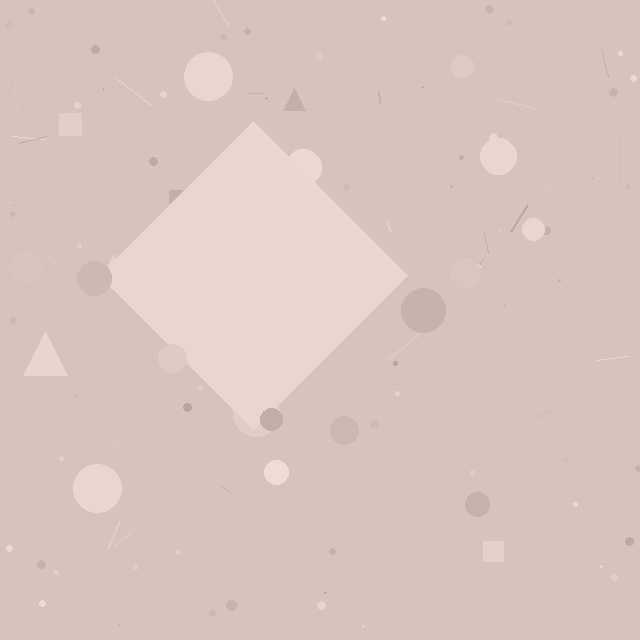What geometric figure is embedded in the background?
A diamond is embedded in the background.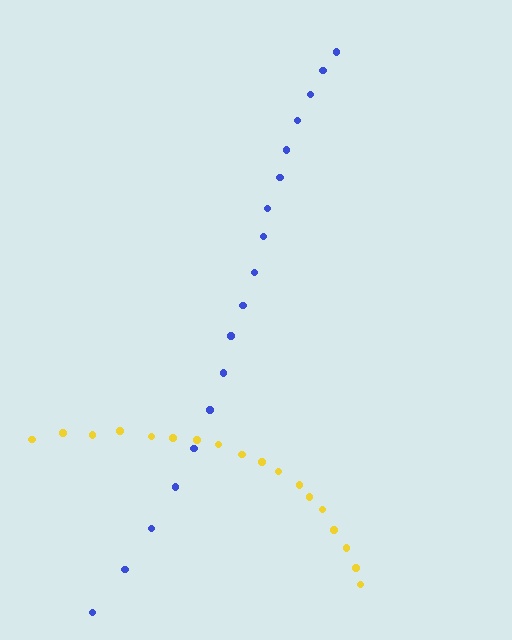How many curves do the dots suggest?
There are 2 distinct paths.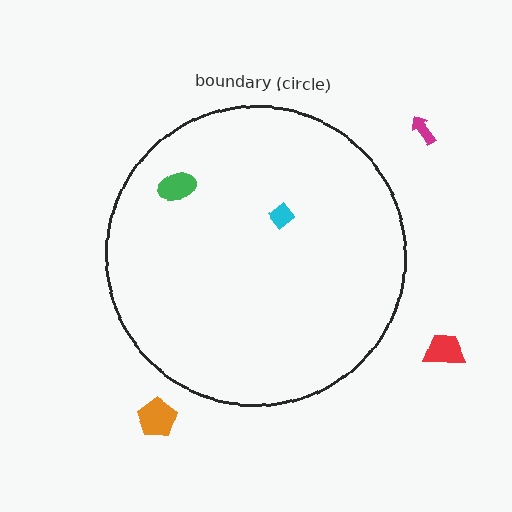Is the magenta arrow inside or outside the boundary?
Outside.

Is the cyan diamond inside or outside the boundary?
Inside.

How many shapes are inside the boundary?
2 inside, 3 outside.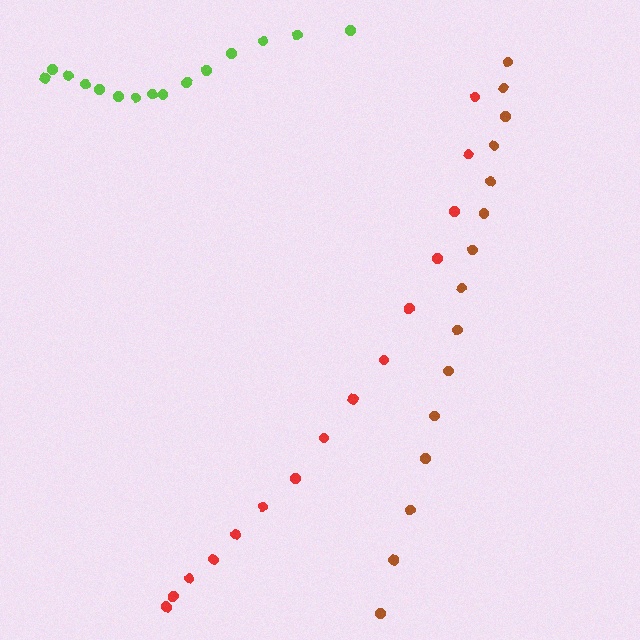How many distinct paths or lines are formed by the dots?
There are 3 distinct paths.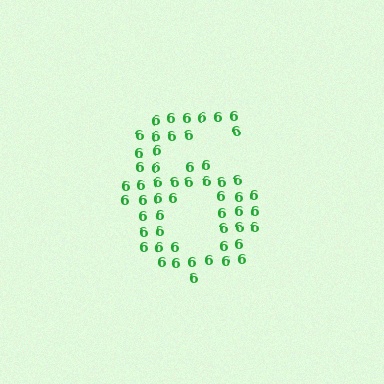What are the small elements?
The small elements are digit 6's.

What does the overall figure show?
The overall figure shows the digit 6.